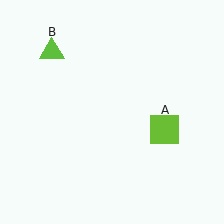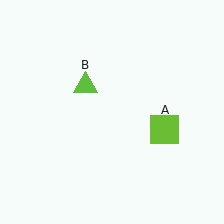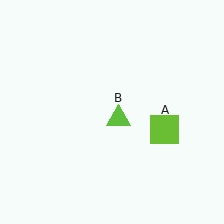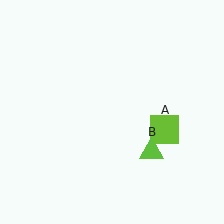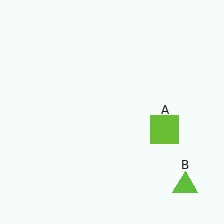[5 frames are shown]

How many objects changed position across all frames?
1 object changed position: lime triangle (object B).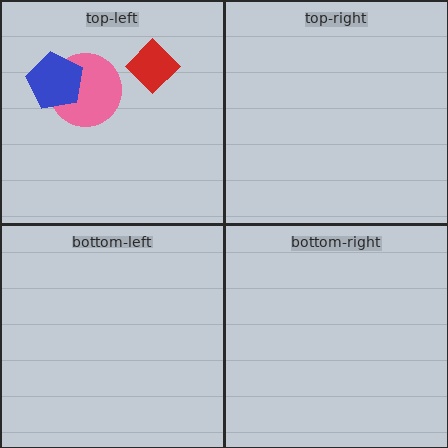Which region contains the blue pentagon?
The top-left region.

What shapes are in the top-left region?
The red diamond, the pink circle, the blue pentagon.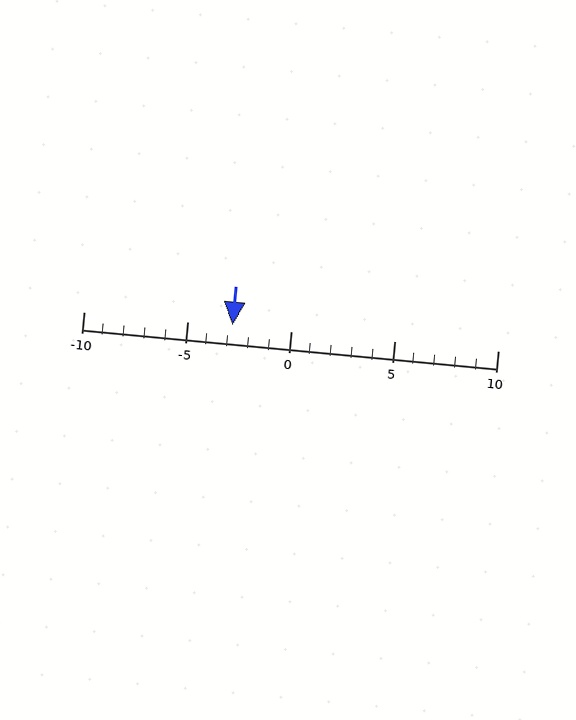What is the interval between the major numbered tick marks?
The major tick marks are spaced 5 units apart.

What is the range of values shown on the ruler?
The ruler shows values from -10 to 10.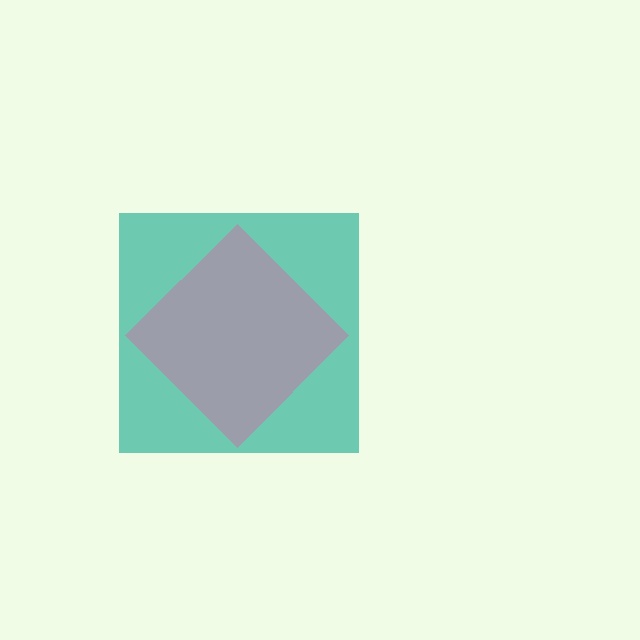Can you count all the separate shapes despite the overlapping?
Yes, there are 2 separate shapes.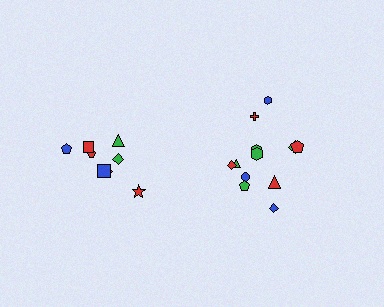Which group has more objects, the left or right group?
The right group.